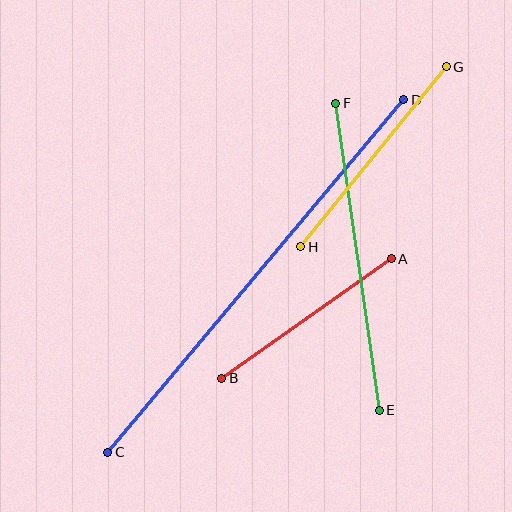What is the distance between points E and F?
The distance is approximately 310 pixels.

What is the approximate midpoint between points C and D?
The midpoint is at approximately (256, 276) pixels.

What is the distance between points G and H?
The distance is approximately 231 pixels.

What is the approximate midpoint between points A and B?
The midpoint is at approximately (307, 318) pixels.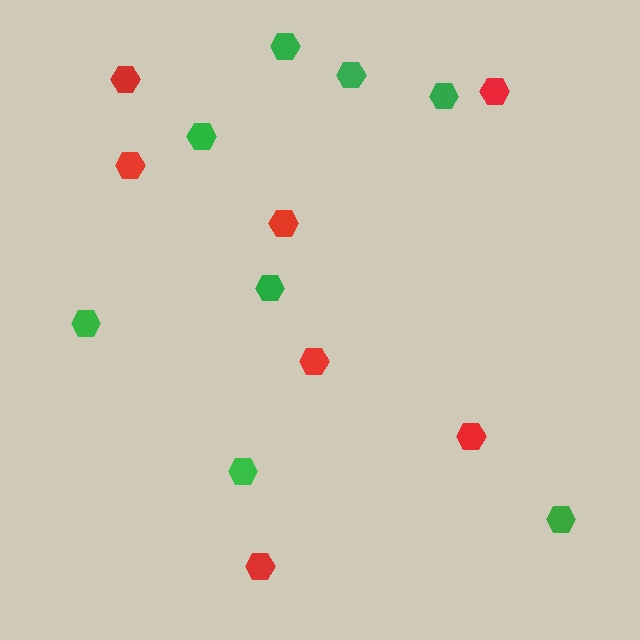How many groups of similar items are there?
There are 2 groups: one group of red hexagons (7) and one group of green hexagons (8).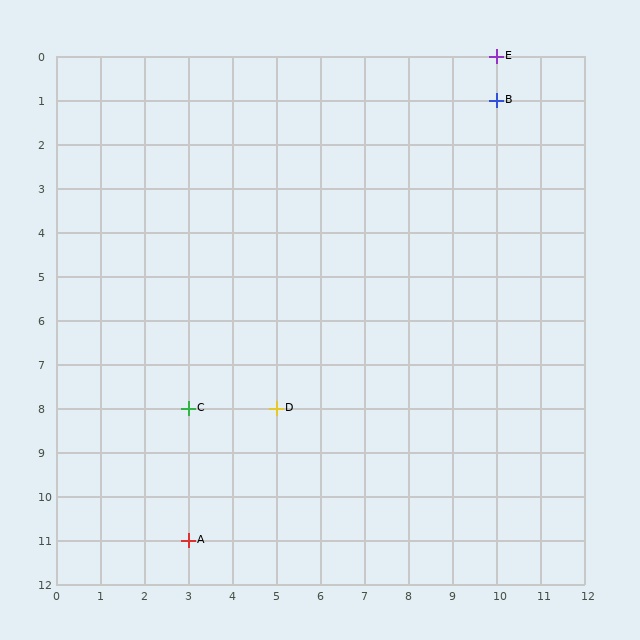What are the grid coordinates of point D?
Point D is at grid coordinates (5, 8).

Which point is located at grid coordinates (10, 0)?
Point E is at (10, 0).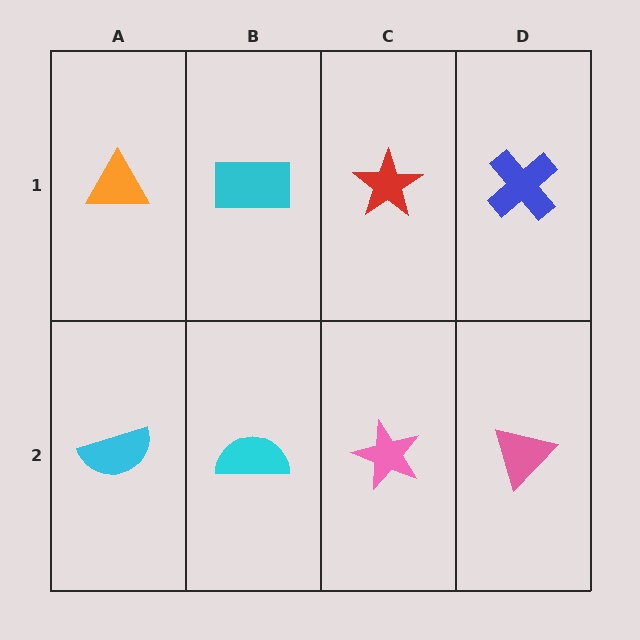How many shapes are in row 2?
4 shapes.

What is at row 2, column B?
A cyan semicircle.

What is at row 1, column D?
A blue cross.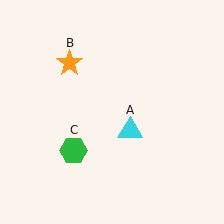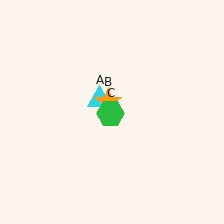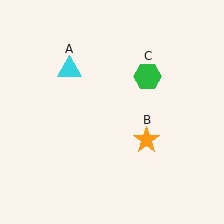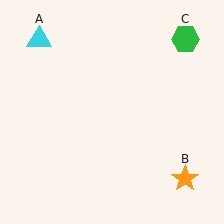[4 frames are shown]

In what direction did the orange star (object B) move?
The orange star (object B) moved down and to the right.